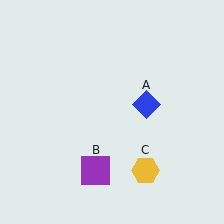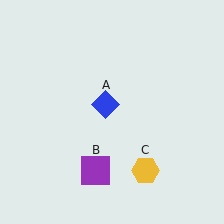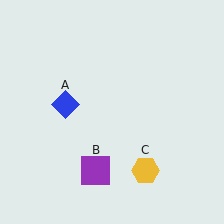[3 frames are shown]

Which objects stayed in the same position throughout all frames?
Purple square (object B) and yellow hexagon (object C) remained stationary.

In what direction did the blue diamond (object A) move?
The blue diamond (object A) moved left.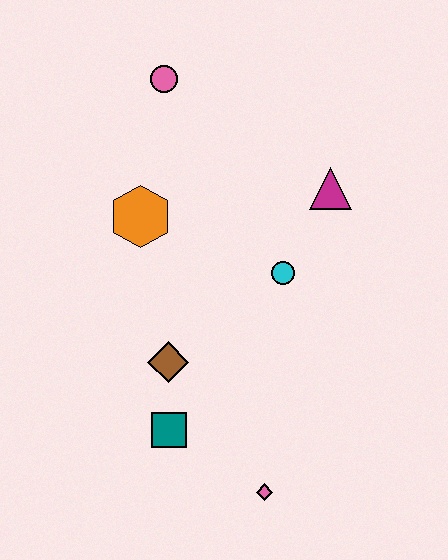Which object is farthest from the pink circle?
The pink diamond is farthest from the pink circle.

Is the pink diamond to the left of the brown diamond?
No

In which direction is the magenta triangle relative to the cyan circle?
The magenta triangle is above the cyan circle.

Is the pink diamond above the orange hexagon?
No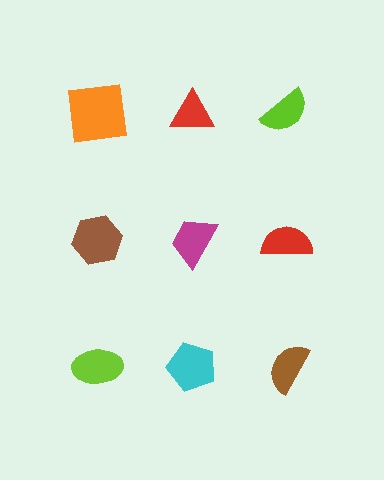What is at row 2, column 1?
A brown hexagon.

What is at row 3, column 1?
A lime ellipse.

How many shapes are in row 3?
3 shapes.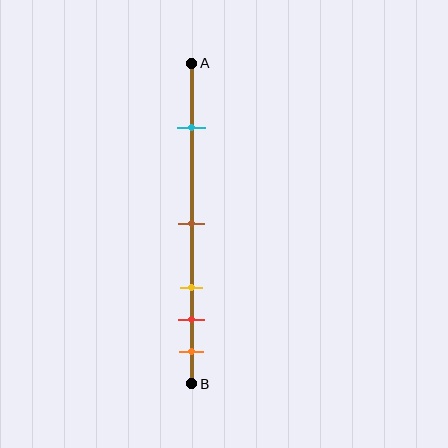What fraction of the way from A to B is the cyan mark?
The cyan mark is approximately 20% (0.2) of the way from A to B.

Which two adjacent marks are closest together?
The red and orange marks are the closest adjacent pair.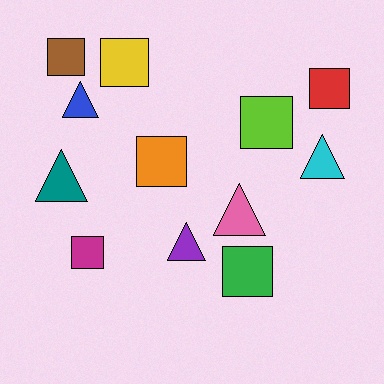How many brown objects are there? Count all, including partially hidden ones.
There is 1 brown object.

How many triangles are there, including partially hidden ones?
There are 5 triangles.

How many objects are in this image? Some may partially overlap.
There are 12 objects.